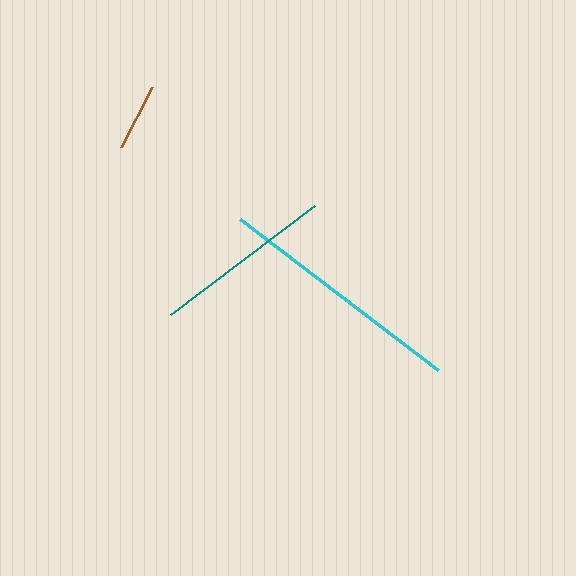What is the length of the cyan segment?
The cyan segment is approximately 249 pixels long.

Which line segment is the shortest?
The brown line is the shortest at approximately 68 pixels.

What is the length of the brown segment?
The brown segment is approximately 68 pixels long.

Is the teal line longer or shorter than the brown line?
The teal line is longer than the brown line.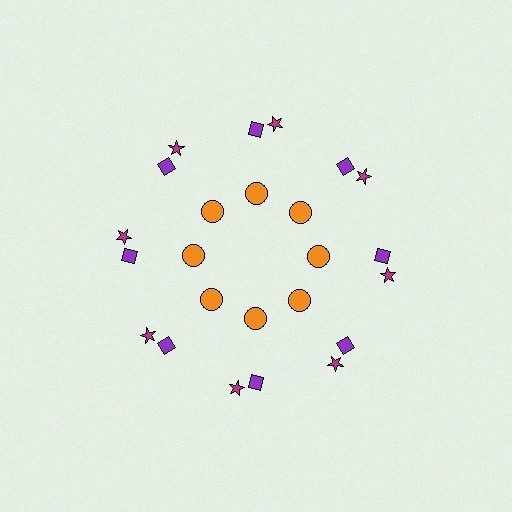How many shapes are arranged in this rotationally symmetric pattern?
There are 24 shapes, arranged in 8 groups of 3.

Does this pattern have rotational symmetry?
Yes, this pattern has 8-fold rotational symmetry. It looks the same after rotating 45 degrees around the center.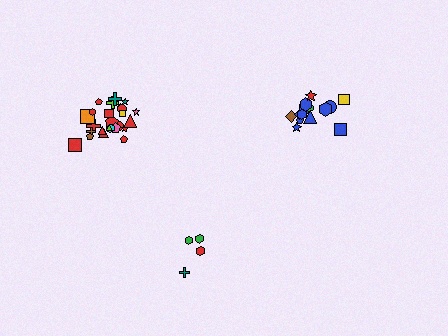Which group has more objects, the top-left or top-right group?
The top-left group.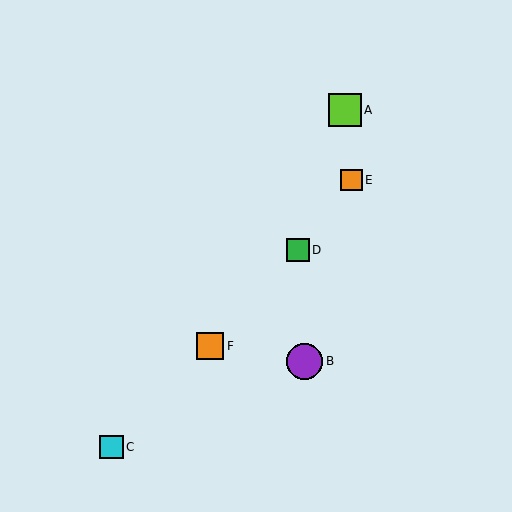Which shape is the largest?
The purple circle (labeled B) is the largest.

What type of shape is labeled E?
Shape E is an orange square.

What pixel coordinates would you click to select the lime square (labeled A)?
Click at (345, 110) to select the lime square A.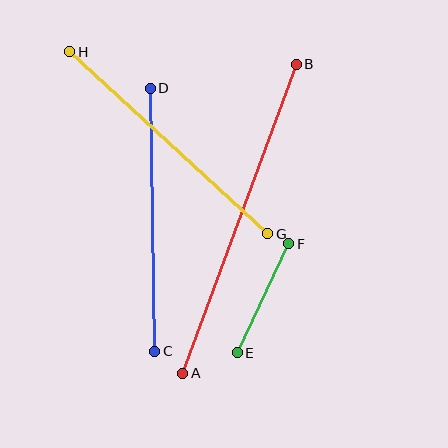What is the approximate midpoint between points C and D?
The midpoint is at approximately (152, 220) pixels.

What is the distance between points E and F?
The distance is approximately 121 pixels.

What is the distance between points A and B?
The distance is approximately 329 pixels.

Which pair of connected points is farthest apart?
Points A and B are farthest apart.